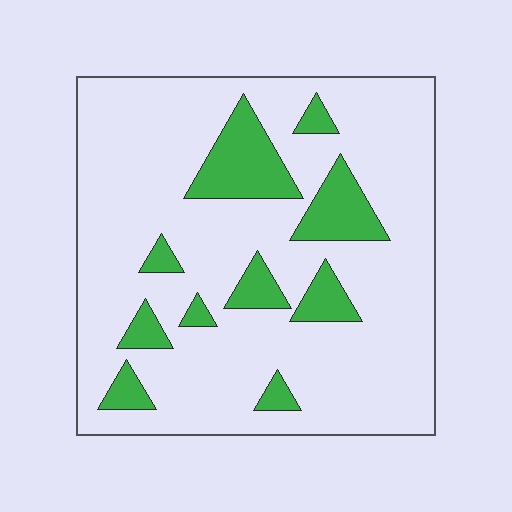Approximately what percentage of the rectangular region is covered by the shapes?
Approximately 15%.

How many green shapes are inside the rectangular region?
10.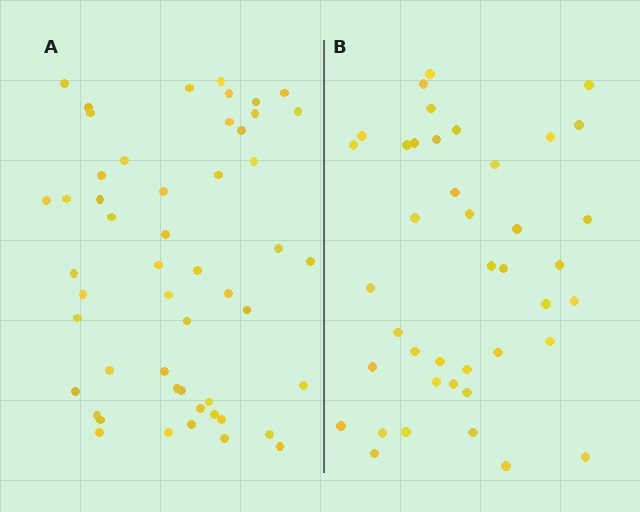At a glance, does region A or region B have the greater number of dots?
Region A (the left region) has more dots.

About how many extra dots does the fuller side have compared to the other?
Region A has roughly 10 or so more dots than region B.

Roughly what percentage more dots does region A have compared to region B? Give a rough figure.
About 25% more.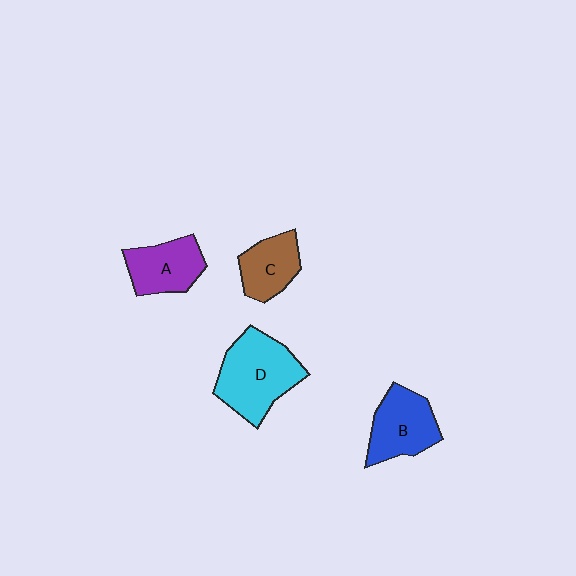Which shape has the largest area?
Shape D (cyan).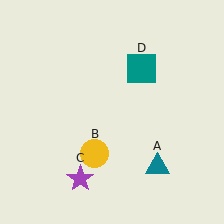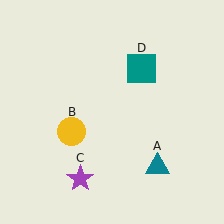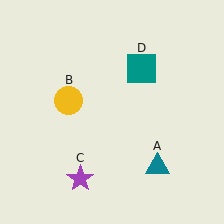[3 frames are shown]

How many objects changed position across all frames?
1 object changed position: yellow circle (object B).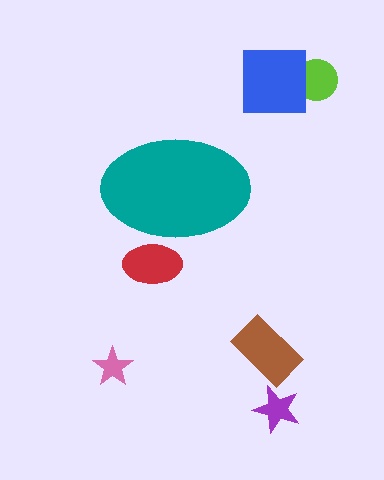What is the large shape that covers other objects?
A teal ellipse.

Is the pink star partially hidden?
No, the pink star is fully visible.